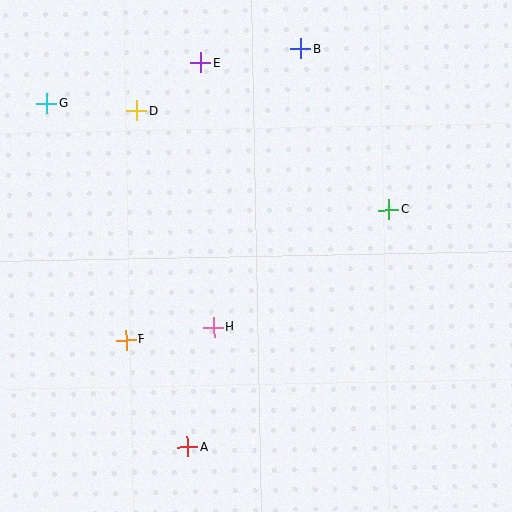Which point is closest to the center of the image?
Point H at (214, 327) is closest to the center.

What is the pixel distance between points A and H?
The distance between A and H is 123 pixels.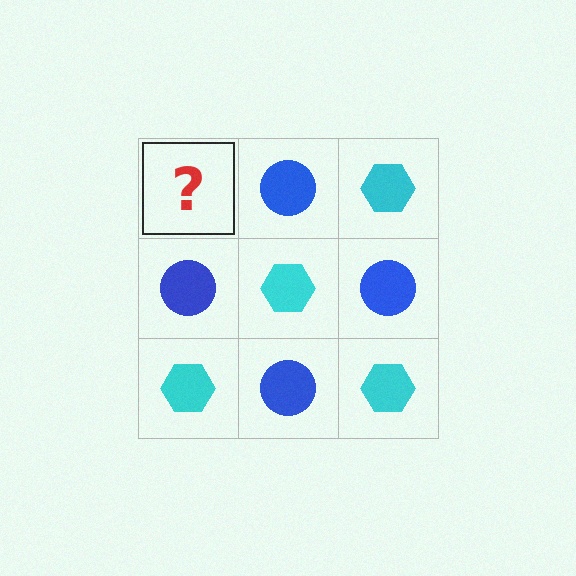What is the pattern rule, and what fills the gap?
The rule is that it alternates cyan hexagon and blue circle in a checkerboard pattern. The gap should be filled with a cyan hexagon.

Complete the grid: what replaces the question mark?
The question mark should be replaced with a cyan hexagon.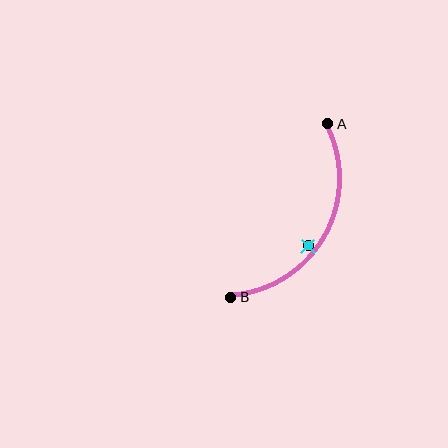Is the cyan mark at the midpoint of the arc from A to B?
No — the cyan mark does not lie on the arc at all. It sits slightly inside the curve.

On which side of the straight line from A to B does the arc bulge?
The arc bulges to the right of the straight line connecting A and B.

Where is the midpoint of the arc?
The arc midpoint is the point on the curve farthest from the straight line joining A and B. It sits to the right of that line.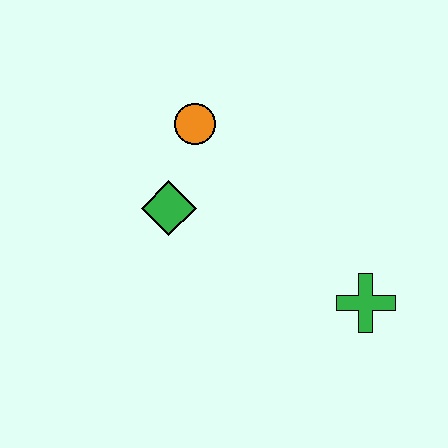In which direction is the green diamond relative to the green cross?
The green diamond is to the left of the green cross.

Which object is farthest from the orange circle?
The green cross is farthest from the orange circle.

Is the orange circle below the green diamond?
No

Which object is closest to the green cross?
The green diamond is closest to the green cross.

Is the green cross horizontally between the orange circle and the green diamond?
No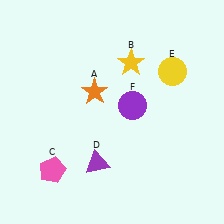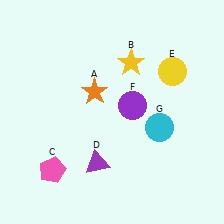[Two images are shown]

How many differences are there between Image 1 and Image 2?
There is 1 difference between the two images.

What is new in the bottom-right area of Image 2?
A cyan circle (G) was added in the bottom-right area of Image 2.